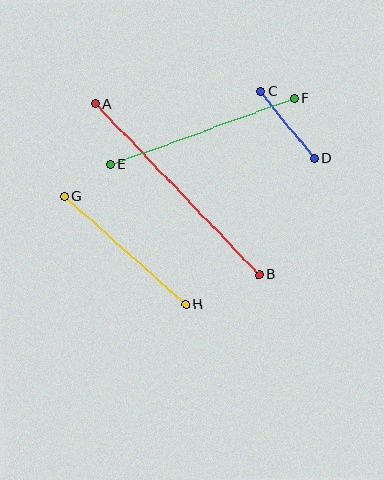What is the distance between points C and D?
The distance is approximately 86 pixels.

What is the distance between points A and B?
The distance is approximately 237 pixels.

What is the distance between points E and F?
The distance is approximately 195 pixels.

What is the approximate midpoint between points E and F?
The midpoint is at approximately (202, 131) pixels.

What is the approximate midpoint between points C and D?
The midpoint is at approximately (287, 125) pixels.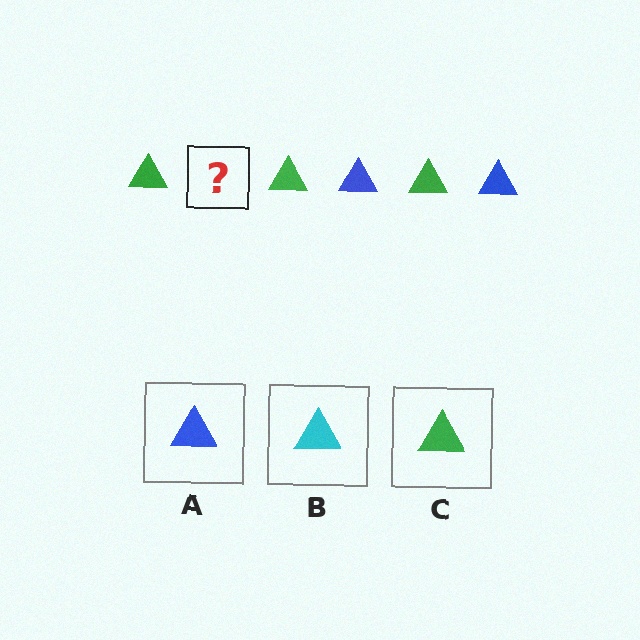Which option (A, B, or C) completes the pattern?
A.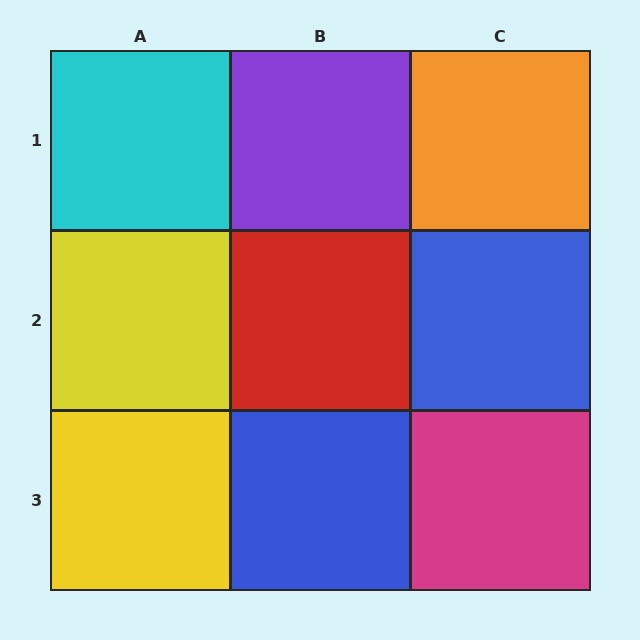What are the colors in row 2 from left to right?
Yellow, red, blue.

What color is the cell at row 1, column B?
Purple.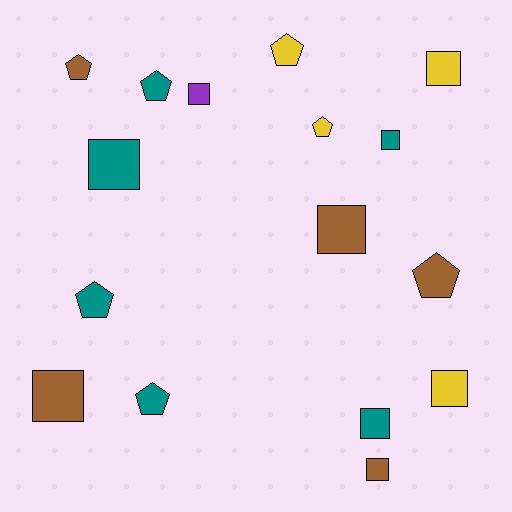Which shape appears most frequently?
Square, with 9 objects.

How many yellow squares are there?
There are 2 yellow squares.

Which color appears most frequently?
Teal, with 6 objects.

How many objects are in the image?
There are 16 objects.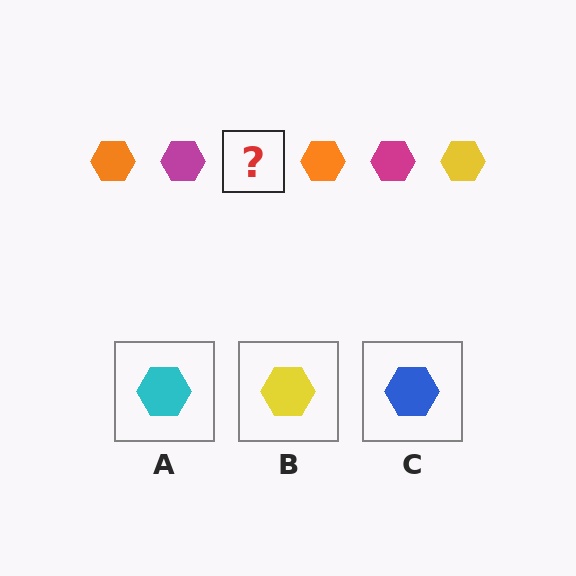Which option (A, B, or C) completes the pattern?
B.